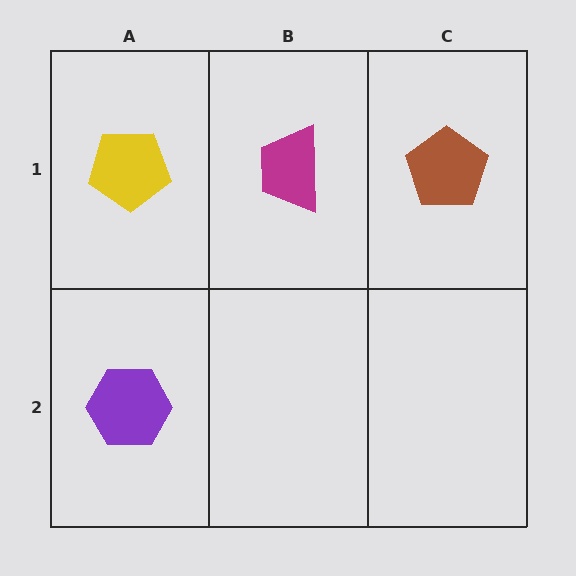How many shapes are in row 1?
3 shapes.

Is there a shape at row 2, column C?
No, that cell is empty.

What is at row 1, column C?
A brown pentagon.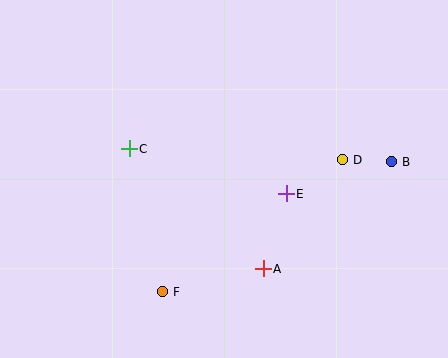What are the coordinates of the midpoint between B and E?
The midpoint between B and E is at (339, 178).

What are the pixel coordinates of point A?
Point A is at (263, 269).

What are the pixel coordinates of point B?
Point B is at (392, 162).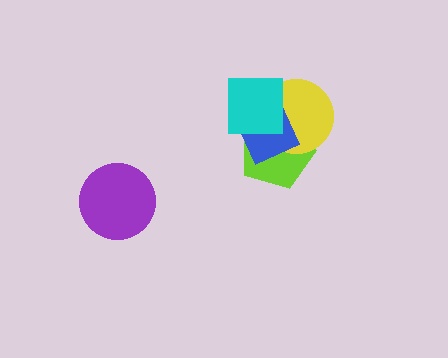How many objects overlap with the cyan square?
3 objects overlap with the cyan square.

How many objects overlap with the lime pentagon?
3 objects overlap with the lime pentagon.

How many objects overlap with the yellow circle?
3 objects overlap with the yellow circle.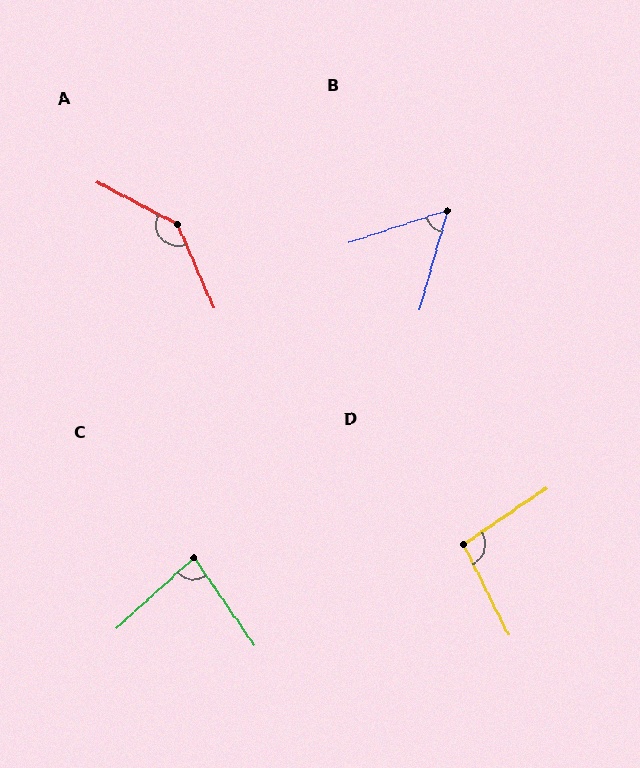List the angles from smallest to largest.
B (56°), C (82°), D (98°), A (141°).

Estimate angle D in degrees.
Approximately 98 degrees.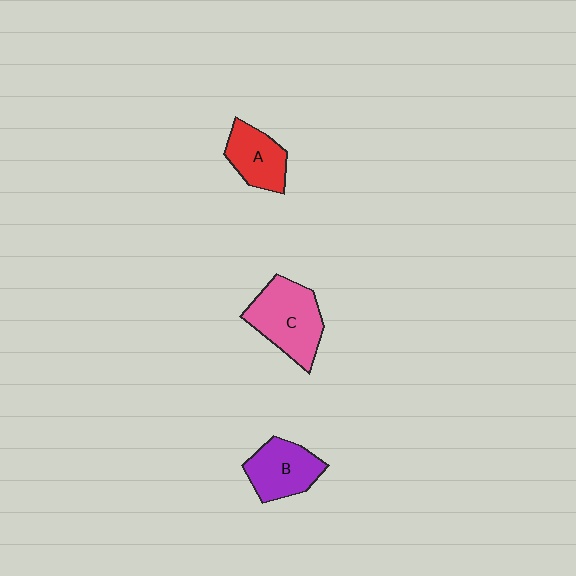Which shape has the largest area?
Shape C (pink).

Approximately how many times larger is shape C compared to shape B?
Approximately 1.3 times.